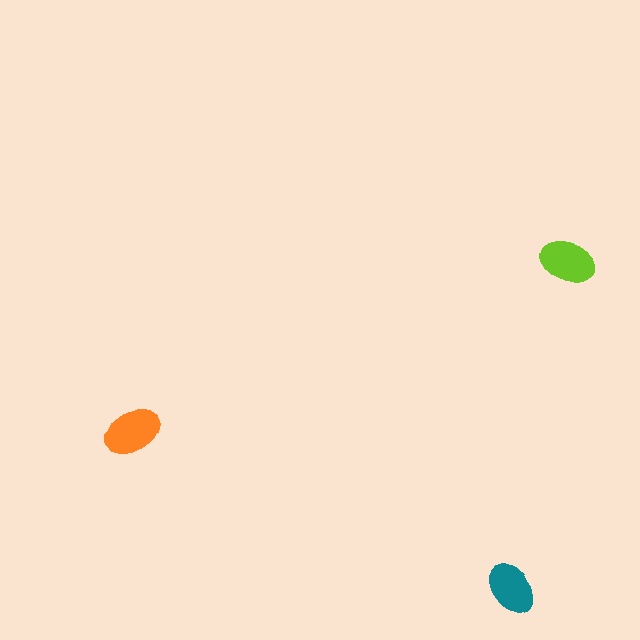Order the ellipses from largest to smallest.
the orange one, the lime one, the teal one.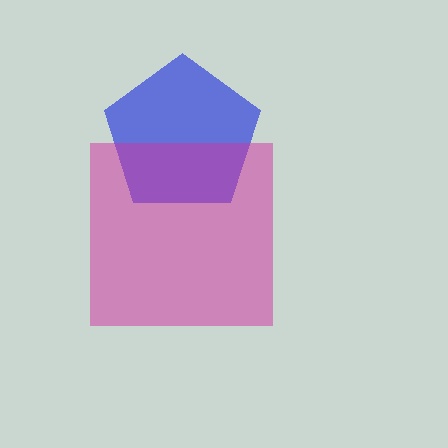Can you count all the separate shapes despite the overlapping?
Yes, there are 2 separate shapes.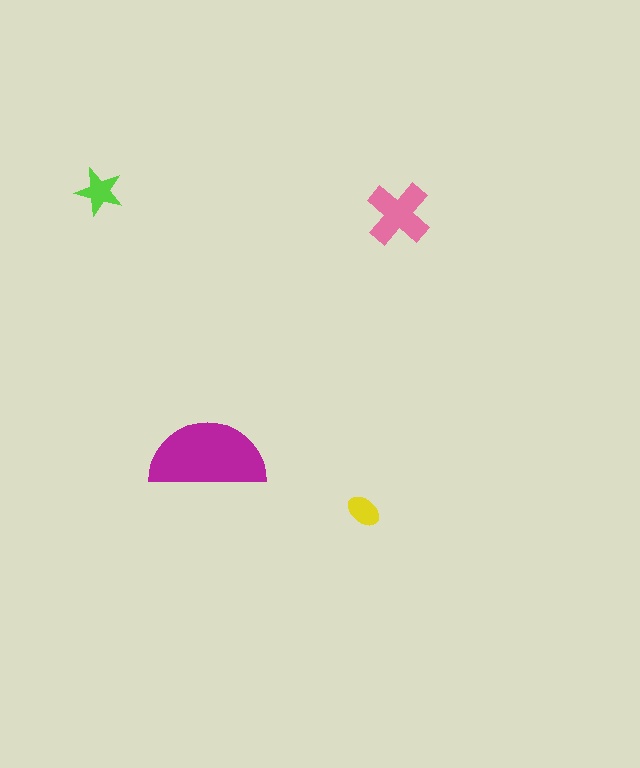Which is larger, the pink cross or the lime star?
The pink cross.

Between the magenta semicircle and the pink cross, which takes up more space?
The magenta semicircle.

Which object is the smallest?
The yellow ellipse.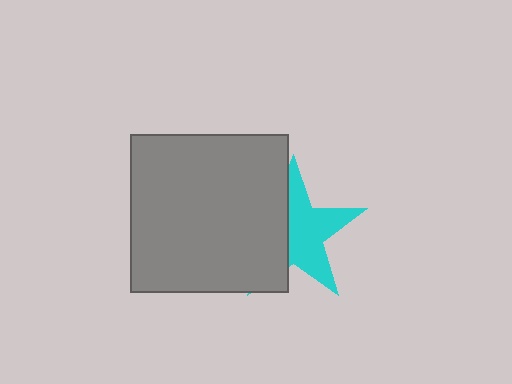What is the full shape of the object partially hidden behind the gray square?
The partially hidden object is a cyan star.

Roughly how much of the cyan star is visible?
About half of it is visible (roughly 55%).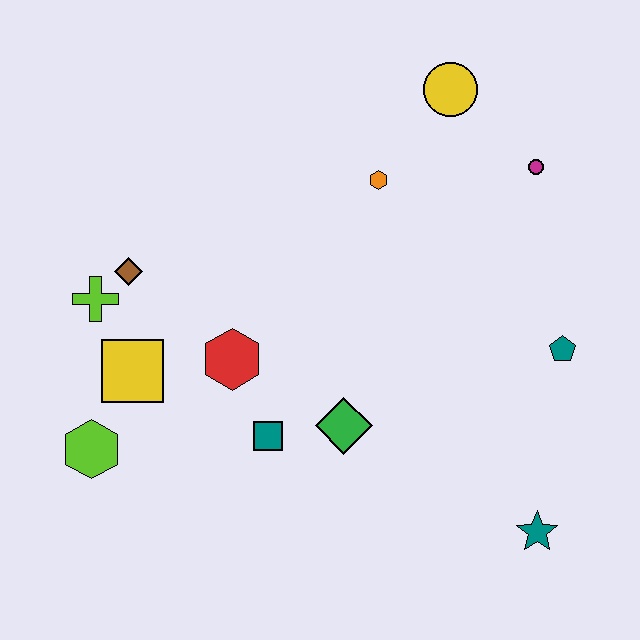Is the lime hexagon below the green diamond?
Yes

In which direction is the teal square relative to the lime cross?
The teal square is to the right of the lime cross.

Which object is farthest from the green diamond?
The yellow circle is farthest from the green diamond.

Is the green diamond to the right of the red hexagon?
Yes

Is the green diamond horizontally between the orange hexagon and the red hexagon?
Yes